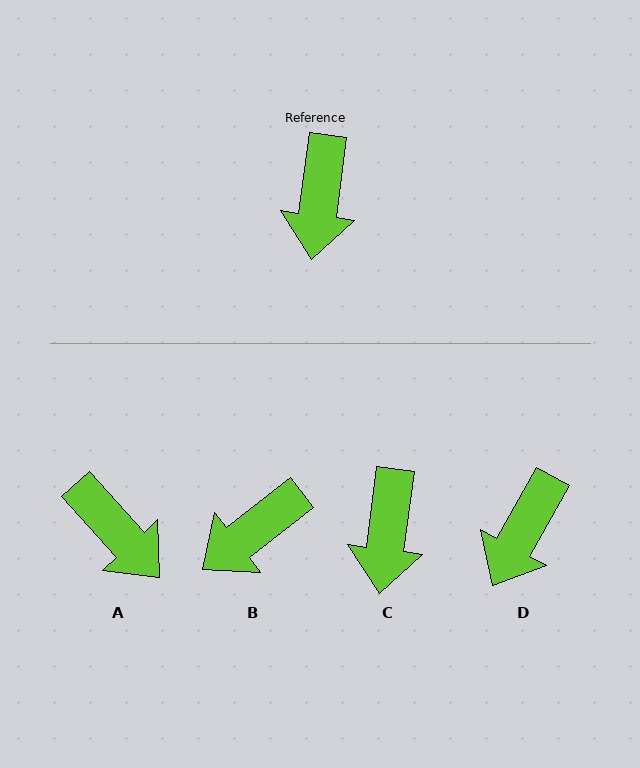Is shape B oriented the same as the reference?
No, it is off by about 45 degrees.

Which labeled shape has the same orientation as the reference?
C.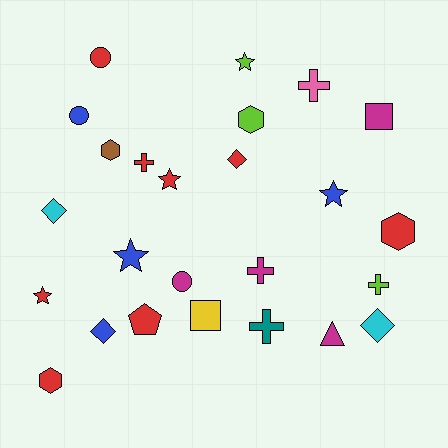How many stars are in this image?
There are 5 stars.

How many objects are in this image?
There are 25 objects.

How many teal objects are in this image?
There is 1 teal object.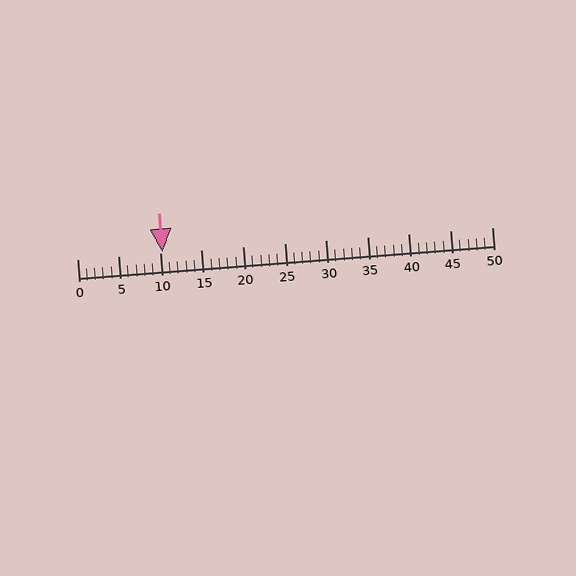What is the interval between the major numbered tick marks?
The major tick marks are spaced 5 units apart.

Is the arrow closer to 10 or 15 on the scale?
The arrow is closer to 10.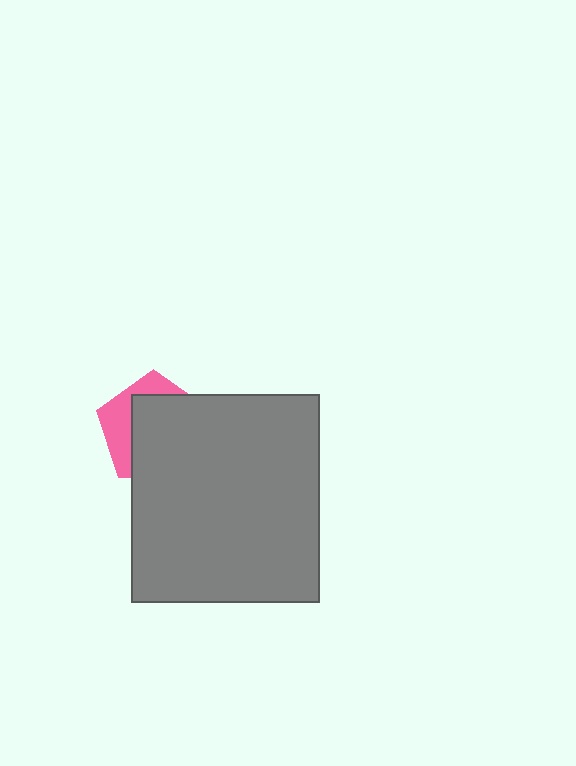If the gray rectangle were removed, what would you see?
You would see the complete pink pentagon.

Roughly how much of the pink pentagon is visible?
A small part of it is visible (roughly 33%).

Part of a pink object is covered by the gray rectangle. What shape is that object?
It is a pentagon.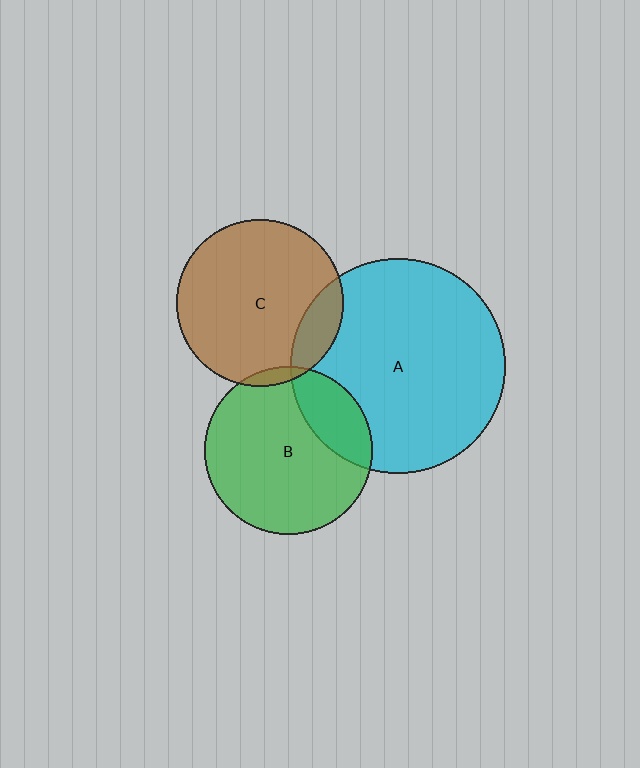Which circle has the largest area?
Circle A (cyan).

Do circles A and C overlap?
Yes.